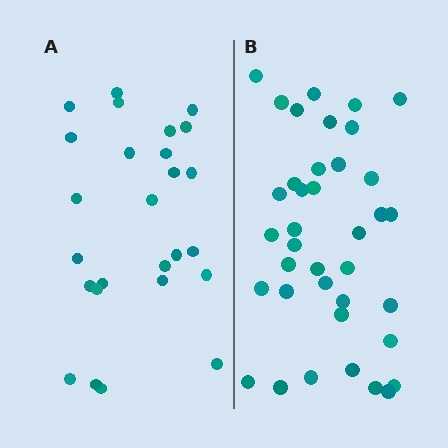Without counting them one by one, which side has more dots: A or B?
Region B (the right region) has more dots.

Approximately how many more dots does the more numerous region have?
Region B has roughly 12 or so more dots than region A.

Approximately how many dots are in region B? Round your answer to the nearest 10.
About 40 dots. (The exact count is 38, which rounds to 40.)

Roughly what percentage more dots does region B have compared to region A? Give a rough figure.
About 45% more.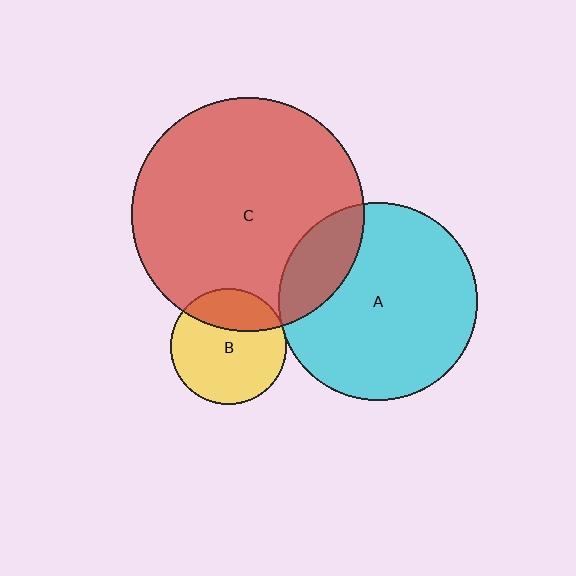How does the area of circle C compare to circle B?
Approximately 4.1 times.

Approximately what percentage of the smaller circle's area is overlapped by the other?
Approximately 20%.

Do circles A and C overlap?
Yes.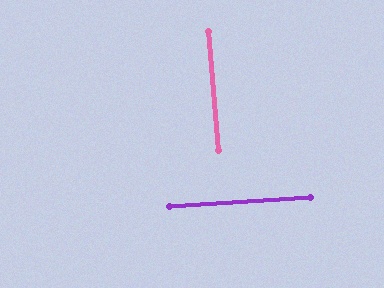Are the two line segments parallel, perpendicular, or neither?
Perpendicular — they meet at approximately 89°.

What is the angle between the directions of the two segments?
Approximately 89 degrees.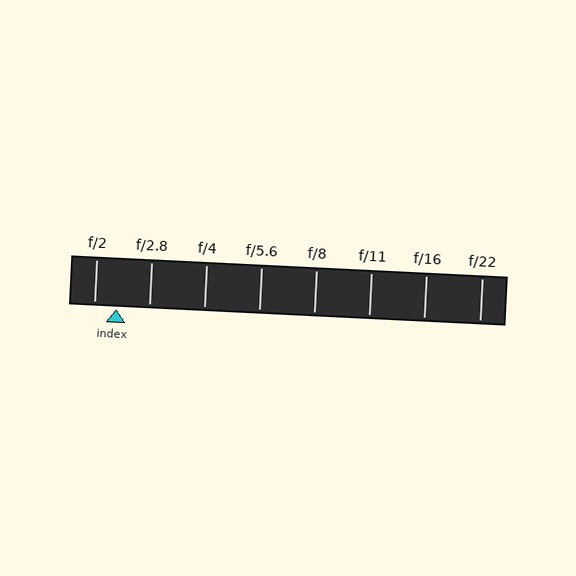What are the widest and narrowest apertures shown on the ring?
The widest aperture shown is f/2 and the narrowest is f/22.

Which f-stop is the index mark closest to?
The index mark is closest to f/2.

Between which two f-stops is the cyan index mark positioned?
The index mark is between f/2 and f/2.8.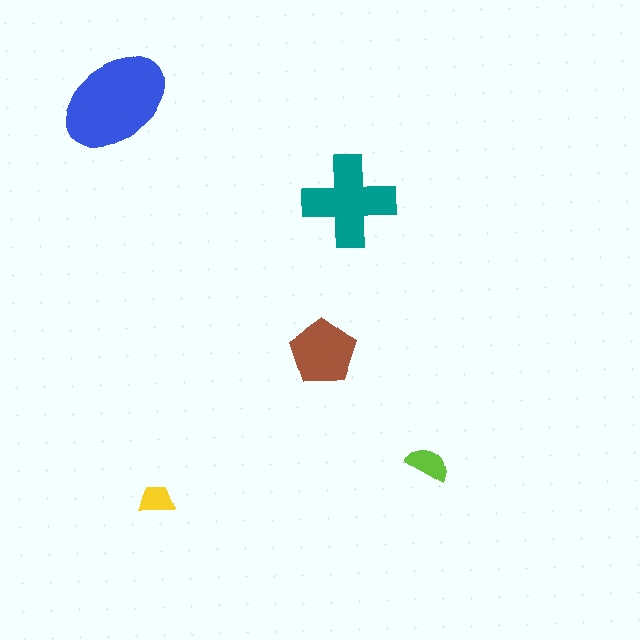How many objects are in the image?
There are 5 objects in the image.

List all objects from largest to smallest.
The blue ellipse, the teal cross, the brown pentagon, the lime semicircle, the yellow trapezoid.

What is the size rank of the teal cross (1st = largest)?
2nd.